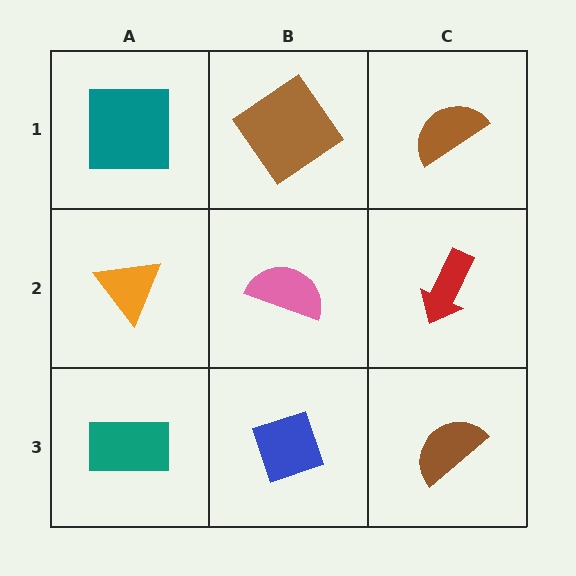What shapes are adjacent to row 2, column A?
A teal square (row 1, column A), a teal rectangle (row 3, column A), a pink semicircle (row 2, column B).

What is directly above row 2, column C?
A brown semicircle.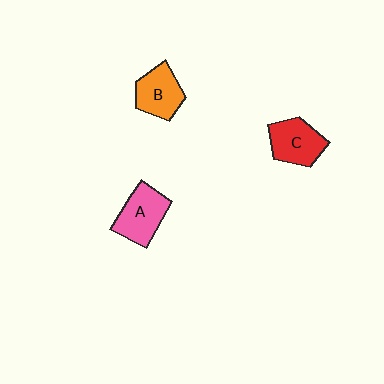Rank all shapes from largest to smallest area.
From largest to smallest: A (pink), C (red), B (orange).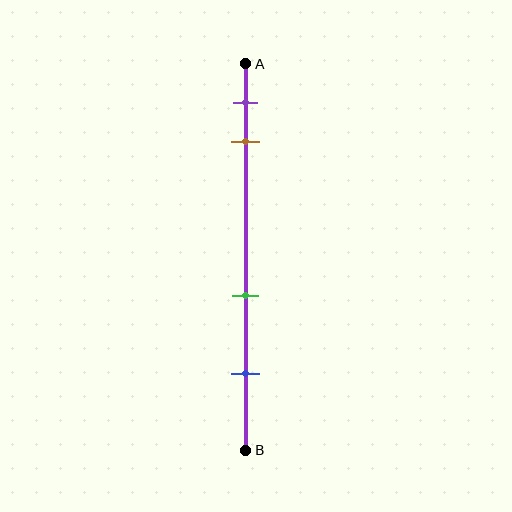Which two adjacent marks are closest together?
The purple and brown marks are the closest adjacent pair.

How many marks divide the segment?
There are 4 marks dividing the segment.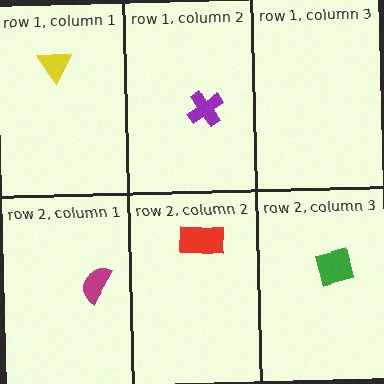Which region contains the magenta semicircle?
The row 2, column 1 region.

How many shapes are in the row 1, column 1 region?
1.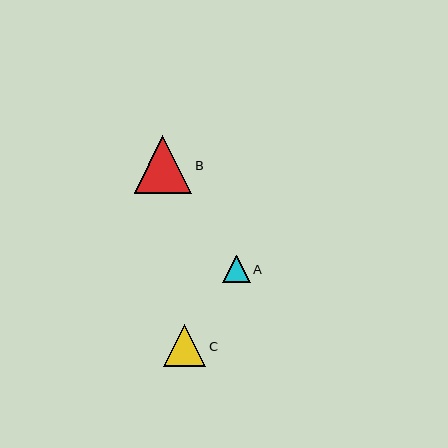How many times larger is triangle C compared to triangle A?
Triangle C is approximately 1.6 times the size of triangle A.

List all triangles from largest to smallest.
From largest to smallest: B, C, A.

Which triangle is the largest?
Triangle B is the largest with a size of approximately 58 pixels.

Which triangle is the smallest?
Triangle A is the smallest with a size of approximately 27 pixels.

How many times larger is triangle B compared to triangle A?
Triangle B is approximately 2.1 times the size of triangle A.